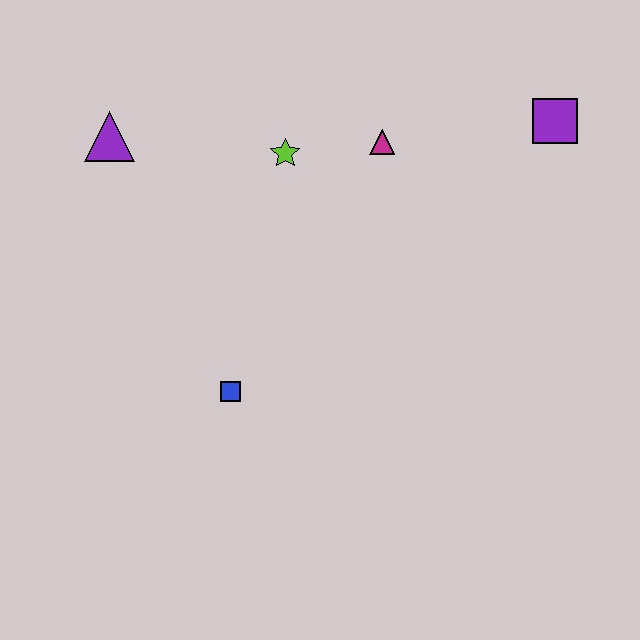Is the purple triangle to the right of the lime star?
No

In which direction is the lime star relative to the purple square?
The lime star is to the left of the purple square.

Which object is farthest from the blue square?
The purple square is farthest from the blue square.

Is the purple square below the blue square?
No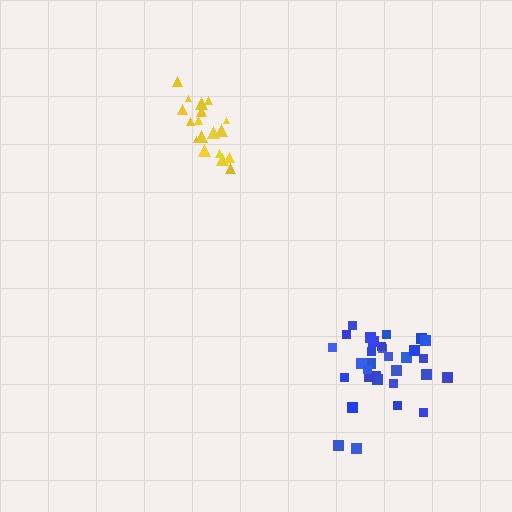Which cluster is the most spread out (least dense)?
Blue.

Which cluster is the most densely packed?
Yellow.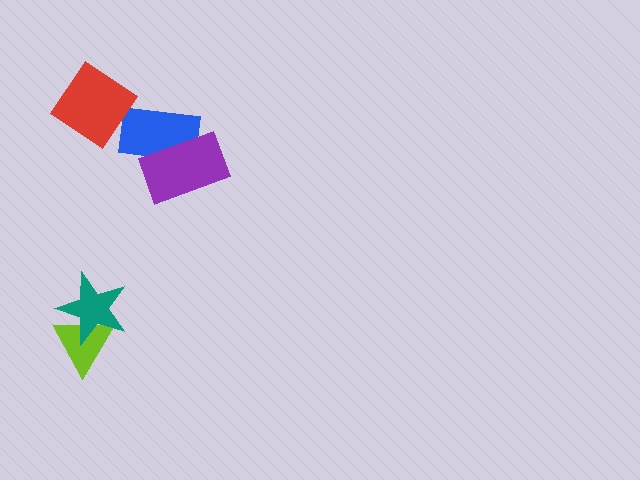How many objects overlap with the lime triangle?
1 object overlaps with the lime triangle.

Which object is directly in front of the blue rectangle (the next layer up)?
The purple rectangle is directly in front of the blue rectangle.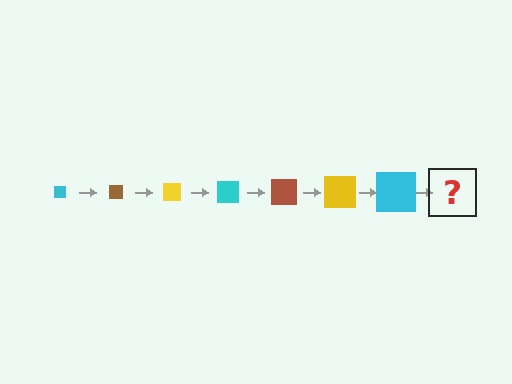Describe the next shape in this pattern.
It should be a brown square, larger than the previous one.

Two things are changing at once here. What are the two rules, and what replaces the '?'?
The two rules are that the square grows larger each step and the color cycles through cyan, brown, and yellow. The '?' should be a brown square, larger than the previous one.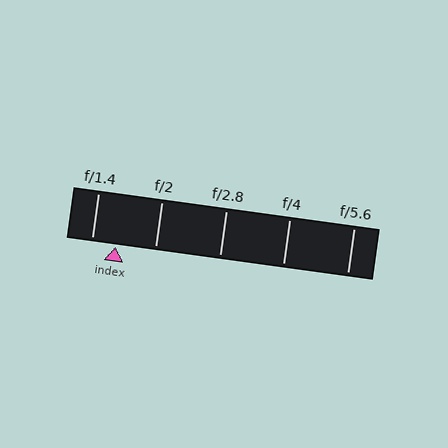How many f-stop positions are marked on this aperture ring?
There are 5 f-stop positions marked.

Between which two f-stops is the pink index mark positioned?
The index mark is between f/1.4 and f/2.